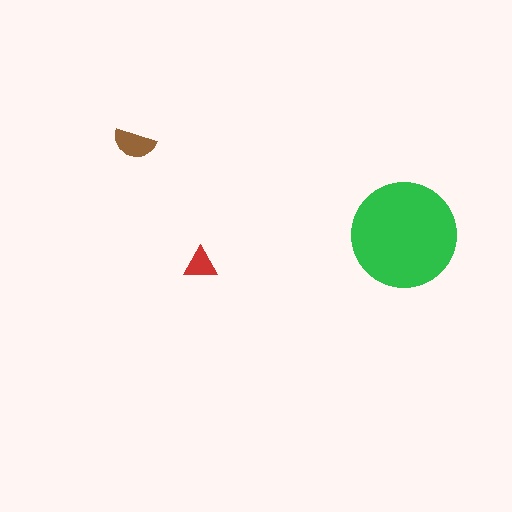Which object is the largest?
The green circle.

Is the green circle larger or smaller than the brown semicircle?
Larger.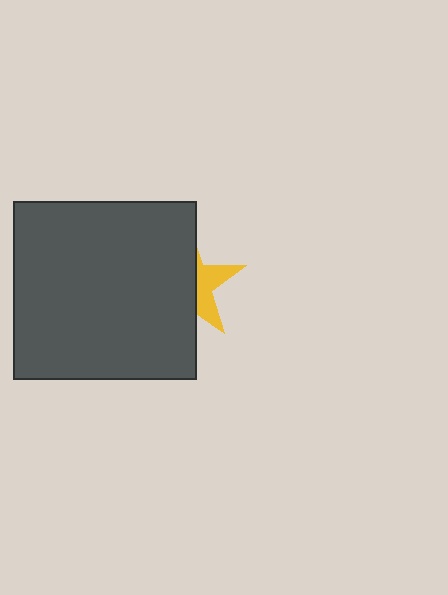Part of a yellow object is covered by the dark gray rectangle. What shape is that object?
It is a star.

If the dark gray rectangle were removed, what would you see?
You would see the complete yellow star.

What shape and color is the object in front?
The object in front is a dark gray rectangle.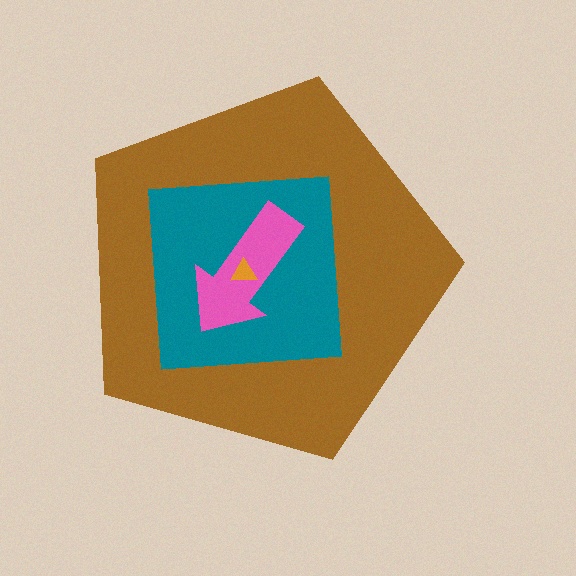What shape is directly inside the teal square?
The pink arrow.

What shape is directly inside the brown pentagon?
The teal square.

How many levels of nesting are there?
4.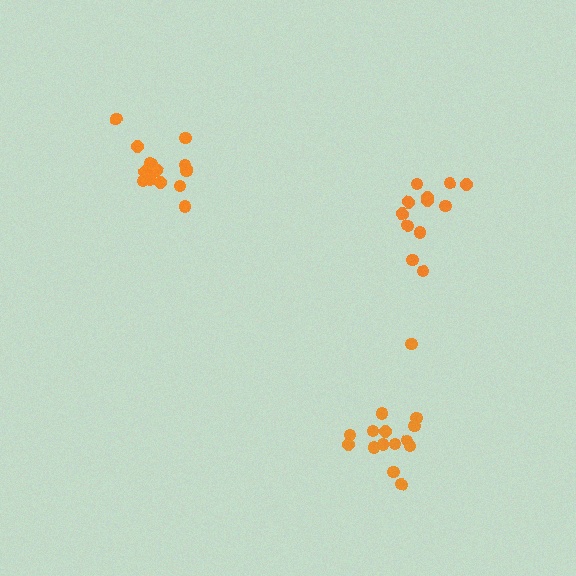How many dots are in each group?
Group 1: 14 dots, Group 2: 15 dots, Group 3: 12 dots (41 total).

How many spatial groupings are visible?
There are 3 spatial groupings.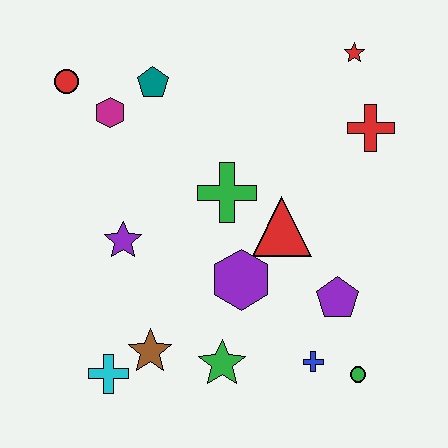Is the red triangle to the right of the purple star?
Yes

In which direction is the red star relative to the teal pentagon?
The red star is to the right of the teal pentagon.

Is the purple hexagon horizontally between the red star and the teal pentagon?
Yes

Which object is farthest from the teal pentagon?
The green circle is farthest from the teal pentagon.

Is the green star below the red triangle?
Yes